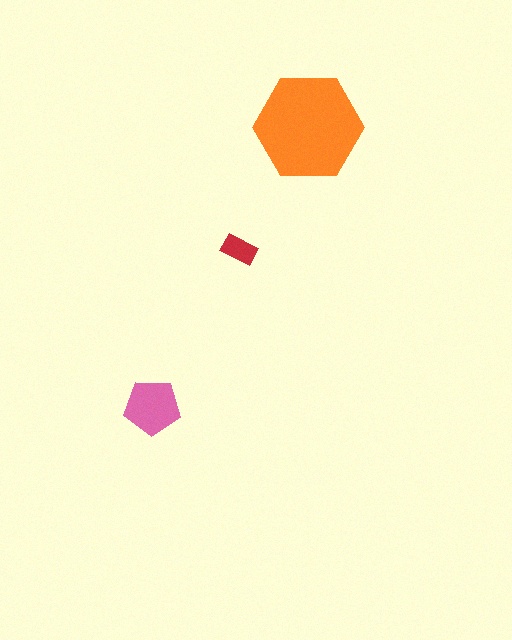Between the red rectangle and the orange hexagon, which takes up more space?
The orange hexagon.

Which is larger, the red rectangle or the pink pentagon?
The pink pentagon.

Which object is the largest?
The orange hexagon.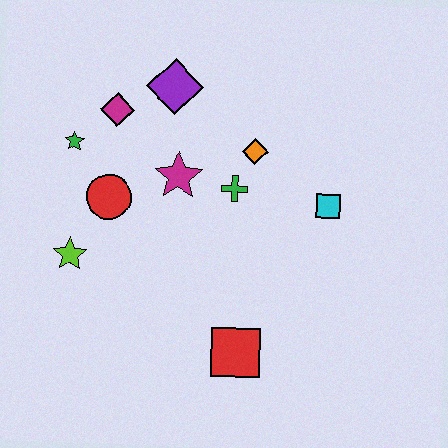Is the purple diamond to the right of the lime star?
Yes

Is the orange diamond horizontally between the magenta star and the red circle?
No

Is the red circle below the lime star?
No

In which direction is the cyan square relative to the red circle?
The cyan square is to the right of the red circle.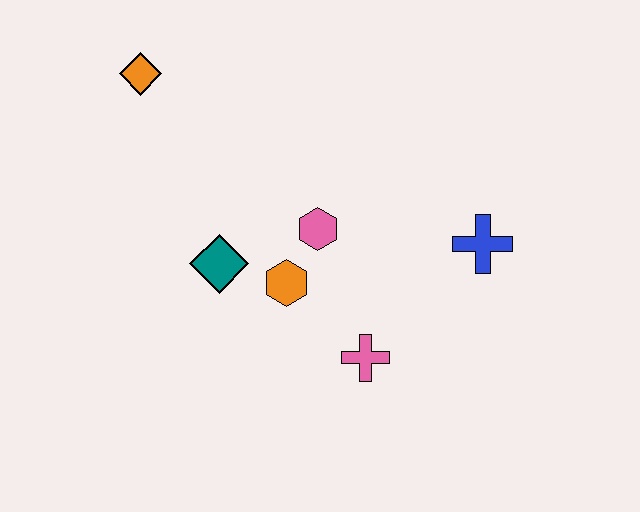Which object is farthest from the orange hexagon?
The orange diamond is farthest from the orange hexagon.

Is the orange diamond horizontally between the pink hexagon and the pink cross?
No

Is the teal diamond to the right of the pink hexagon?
No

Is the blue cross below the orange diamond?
Yes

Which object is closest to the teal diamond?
The orange hexagon is closest to the teal diamond.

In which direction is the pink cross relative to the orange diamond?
The pink cross is below the orange diamond.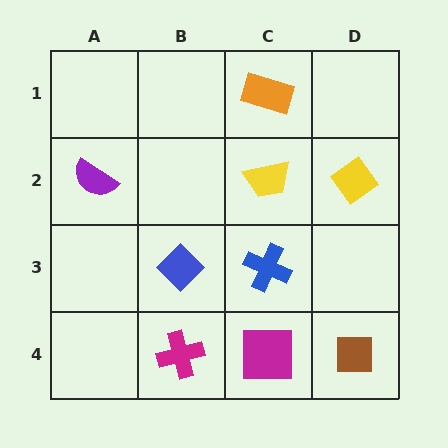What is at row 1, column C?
An orange rectangle.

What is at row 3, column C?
A blue cross.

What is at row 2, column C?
A yellow trapezoid.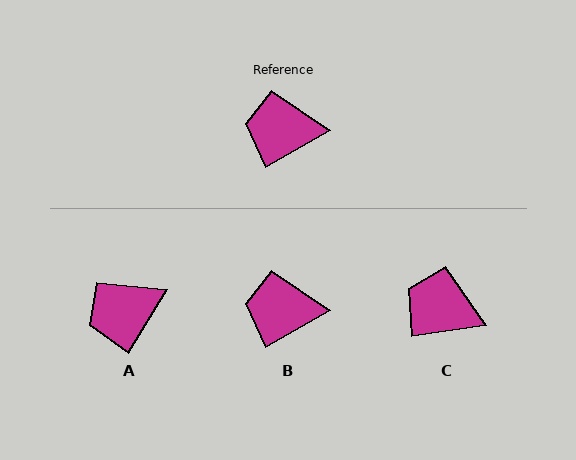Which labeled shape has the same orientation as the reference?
B.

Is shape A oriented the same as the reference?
No, it is off by about 29 degrees.